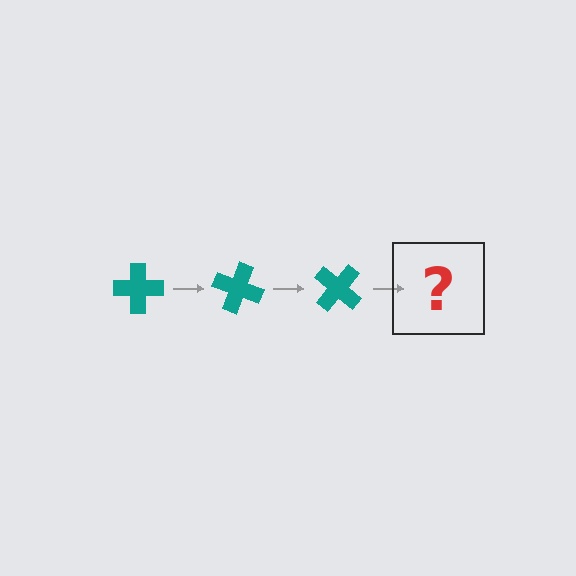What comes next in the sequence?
The next element should be a teal cross rotated 60 degrees.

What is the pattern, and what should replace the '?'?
The pattern is that the cross rotates 20 degrees each step. The '?' should be a teal cross rotated 60 degrees.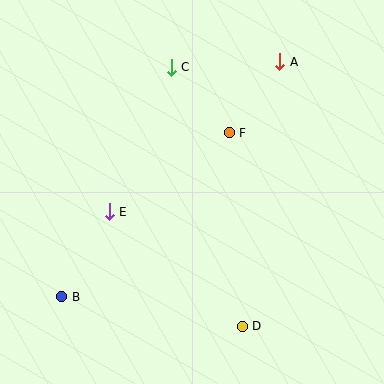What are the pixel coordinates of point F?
Point F is at (229, 133).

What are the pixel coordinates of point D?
Point D is at (242, 326).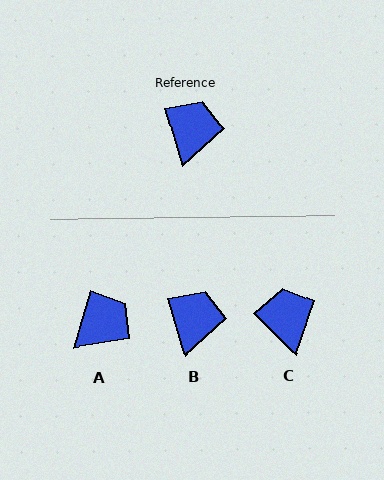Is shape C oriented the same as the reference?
No, it is off by about 29 degrees.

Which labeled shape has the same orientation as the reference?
B.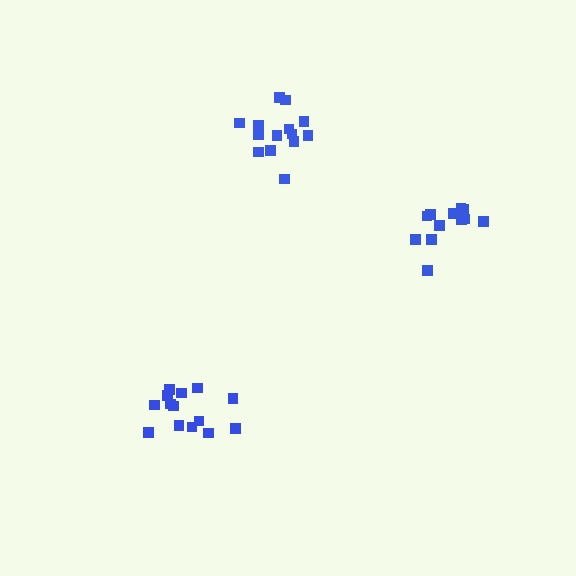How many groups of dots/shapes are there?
There are 3 groups.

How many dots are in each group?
Group 1: 14 dots, Group 2: 15 dots, Group 3: 12 dots (41 total).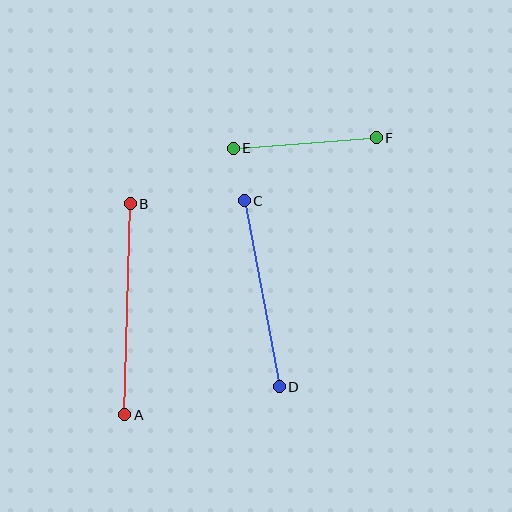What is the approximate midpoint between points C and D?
The midpoint is at approximately (262, 294) pixels.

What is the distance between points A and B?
The distance is approximately 211 pixels.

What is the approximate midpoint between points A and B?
The midpoint is at approximately (128, 309) pixels.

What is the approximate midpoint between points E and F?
The midpoint is at approximately (305, 143) pixels.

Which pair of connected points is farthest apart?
Points A and B are farthest apart.